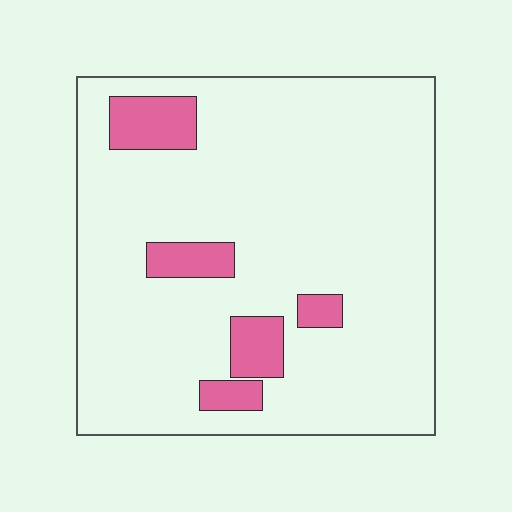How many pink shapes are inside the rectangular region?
5.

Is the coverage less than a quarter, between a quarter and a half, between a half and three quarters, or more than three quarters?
Less than a quarter.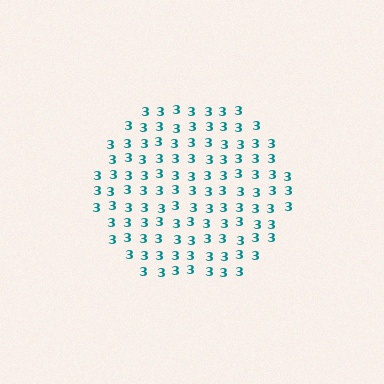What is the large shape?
The large shape is a hexagon.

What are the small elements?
The small elements are digit 3's.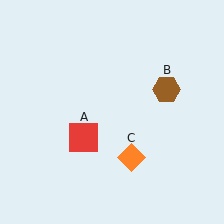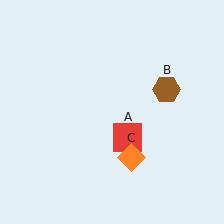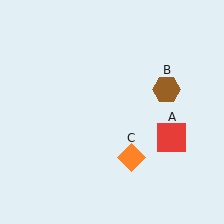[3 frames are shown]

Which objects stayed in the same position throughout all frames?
Brown hexagon (object B) and orange diamond (object C) remained stationary.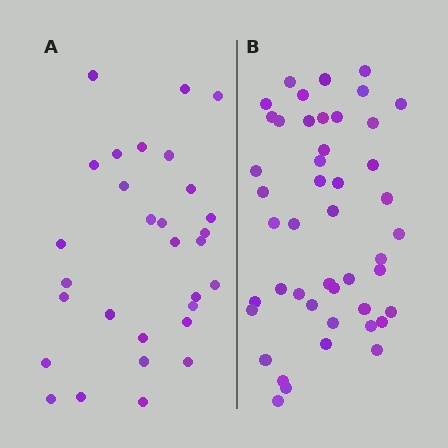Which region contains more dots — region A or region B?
Region B (the right region) has more dots.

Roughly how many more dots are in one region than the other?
Region B has approximately 15 more dots than region A.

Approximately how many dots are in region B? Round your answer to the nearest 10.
About 50 dots. (The exact count is 46, which rounds to 50.)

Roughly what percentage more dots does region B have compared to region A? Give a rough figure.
About 55% more.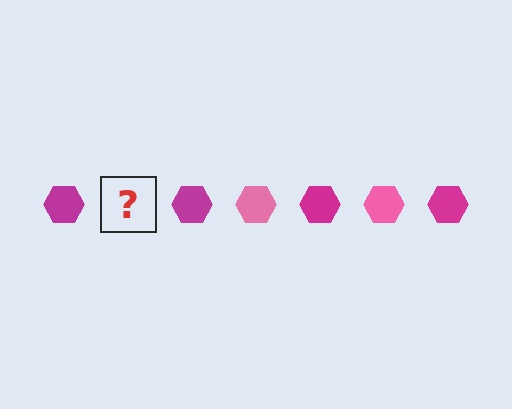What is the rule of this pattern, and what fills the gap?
The rule is that the pattern cycles through magenta, pink hexagons. The gap should be filled with a pink hexagon.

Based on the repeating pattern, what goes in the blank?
The blank should be a pink hexagon.